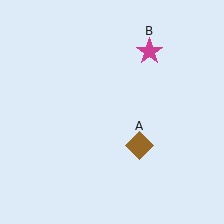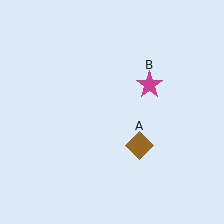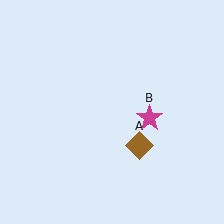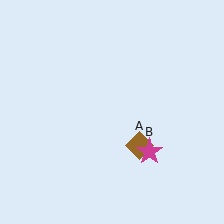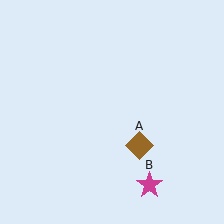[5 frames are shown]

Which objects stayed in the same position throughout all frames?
Brown diamond (object A) remained stationary.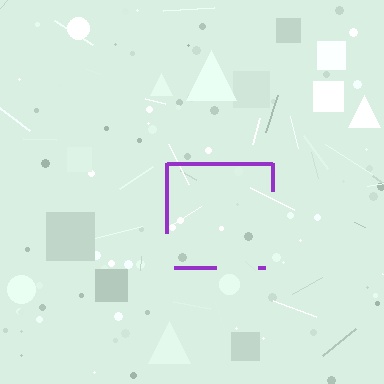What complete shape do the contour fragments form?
The contour fragments form a square.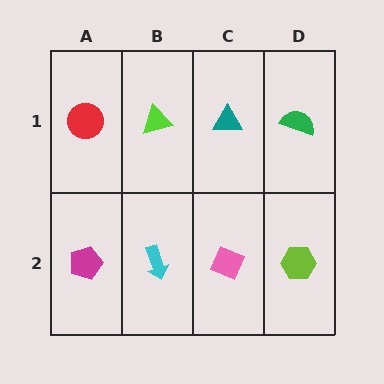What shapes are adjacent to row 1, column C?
A pink diamond (row 2, column C), a lime triangle (row 1, column B), a green semicircle (row 1, column D).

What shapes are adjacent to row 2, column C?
A teal triangle (row 1, column C), a cyan arrow (row 2, column B), a lime hexagon (row 2, column D).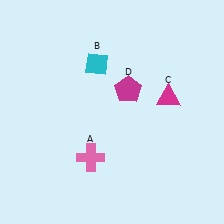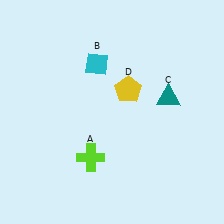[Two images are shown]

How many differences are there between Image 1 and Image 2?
There are 3 differences between the two images.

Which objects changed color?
A changed from pink to lime. C changed from magenta to teal. D changed from magenta to yellow.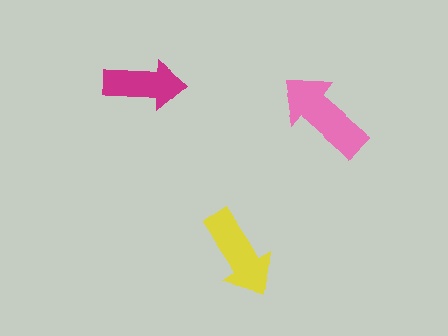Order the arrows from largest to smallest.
the pink one, the yellow one, the magenta one.